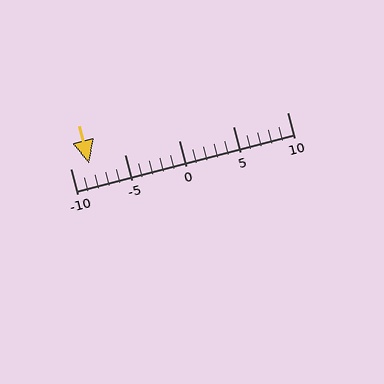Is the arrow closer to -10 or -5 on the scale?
The arrow is closer to -10.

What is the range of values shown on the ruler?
The ruler shows values from -10 to 10.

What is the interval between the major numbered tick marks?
The major tick marks are spaced 5 units apart.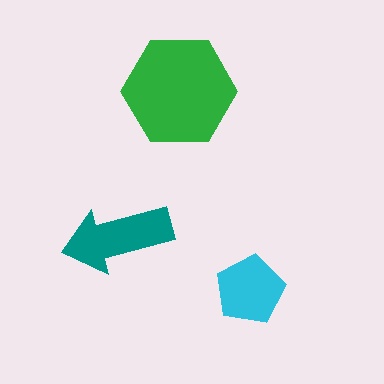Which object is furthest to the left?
The teal arrow is leftmost.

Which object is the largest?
The green hexagon.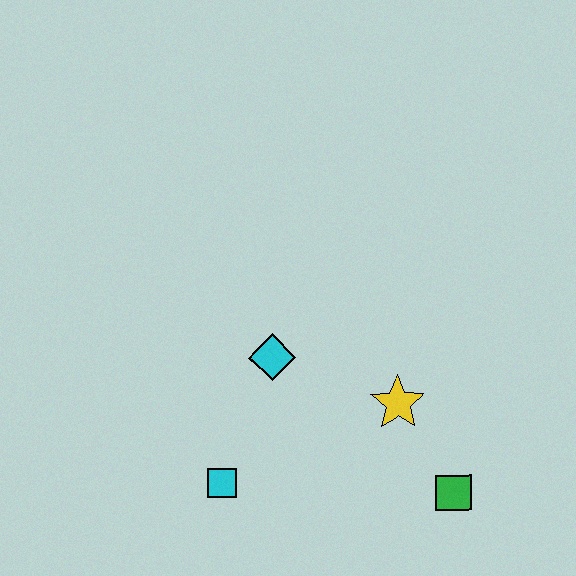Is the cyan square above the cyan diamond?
No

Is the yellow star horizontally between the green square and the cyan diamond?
Yes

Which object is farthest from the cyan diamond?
The green square is farthest from the cyan diamond.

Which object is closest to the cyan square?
The cyan diamond is closest to the cyan square.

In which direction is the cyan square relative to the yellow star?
The cyan square is to the left of the yellow star.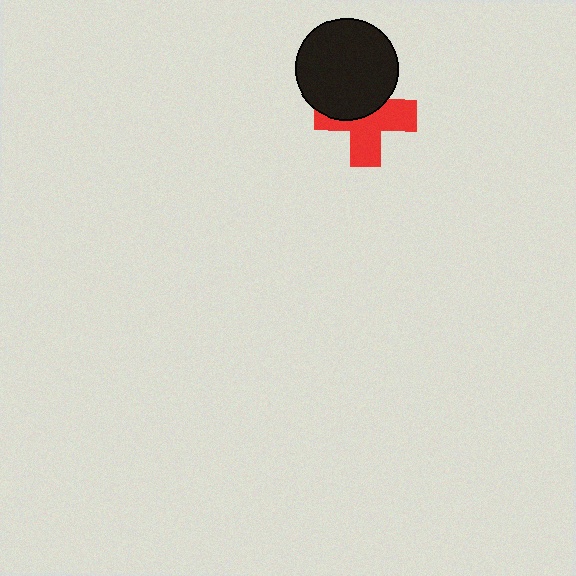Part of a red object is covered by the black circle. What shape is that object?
It is a cross.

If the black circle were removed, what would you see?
You would see the complete red cross.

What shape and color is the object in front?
The object in front is a black circle.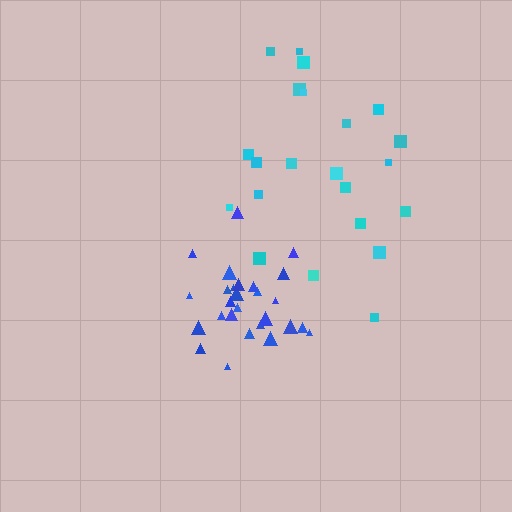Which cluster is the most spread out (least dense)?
Cyan.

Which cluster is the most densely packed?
Blue.